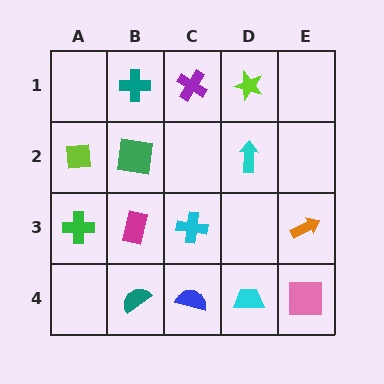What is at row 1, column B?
A teal cross.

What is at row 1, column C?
A purple cross.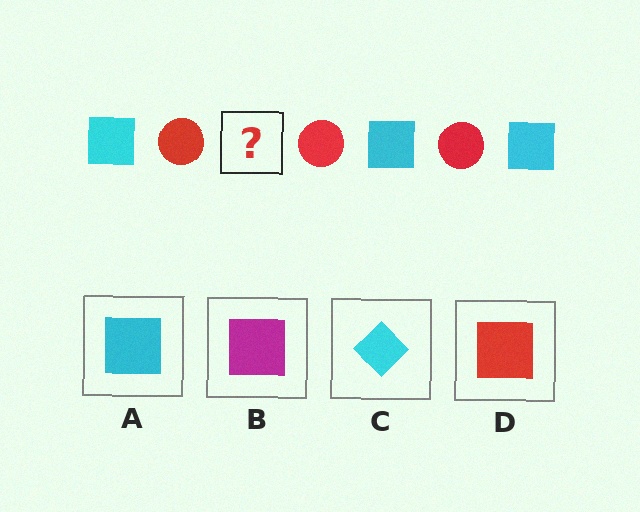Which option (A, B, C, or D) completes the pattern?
A.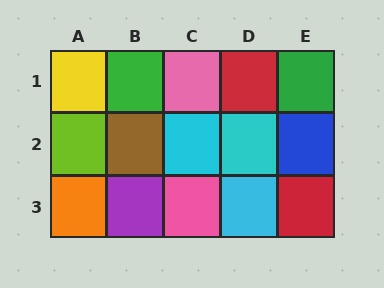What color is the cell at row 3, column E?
Red.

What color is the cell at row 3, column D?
Cyan.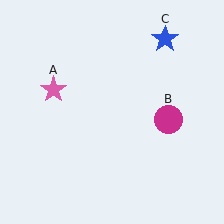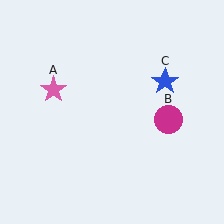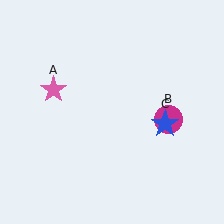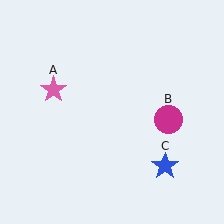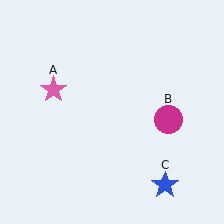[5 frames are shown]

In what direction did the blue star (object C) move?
The blue star (object C) moved down.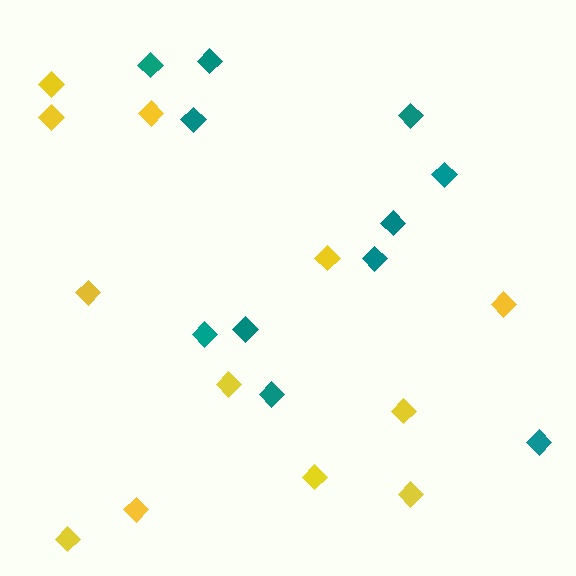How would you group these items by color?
There are 2 groups: one group of yellow diamonds (12) and one group of teal diamonds (11).